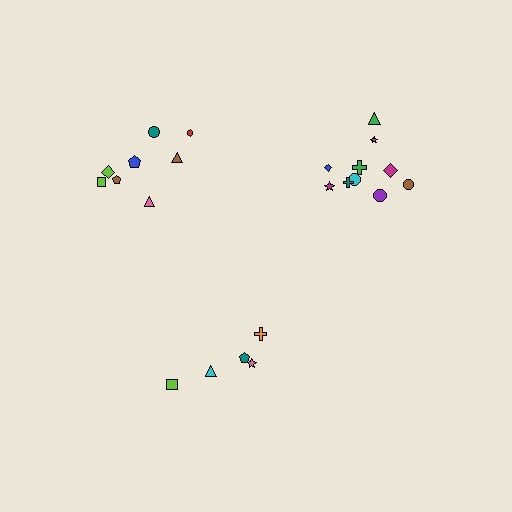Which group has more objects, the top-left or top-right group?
The top-right group.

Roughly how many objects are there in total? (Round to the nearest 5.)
Roughly 25 objects in total.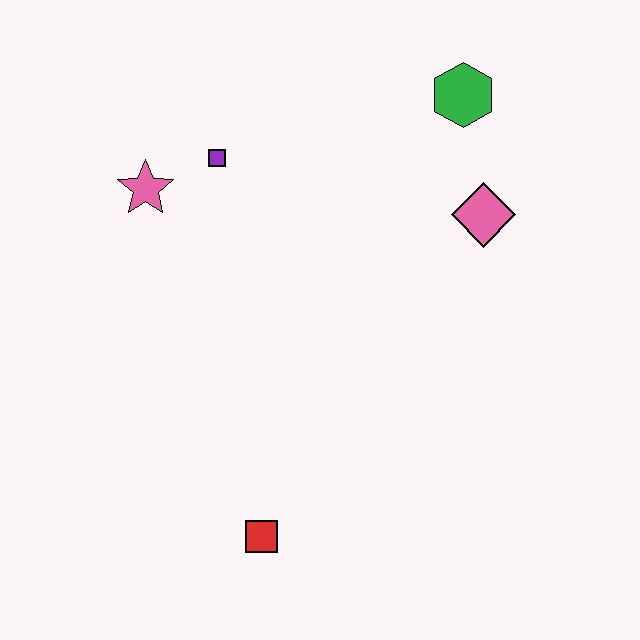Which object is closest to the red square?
The pink star is closest to the red square.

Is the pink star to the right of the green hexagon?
No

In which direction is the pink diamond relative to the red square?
The pink diamond is above the red square.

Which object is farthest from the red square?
The green hexagon is farthest from the red square.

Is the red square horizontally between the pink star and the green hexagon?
Yes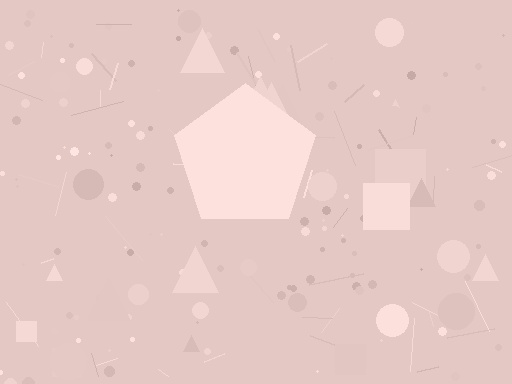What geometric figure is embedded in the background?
A pentagon is embedded in the background.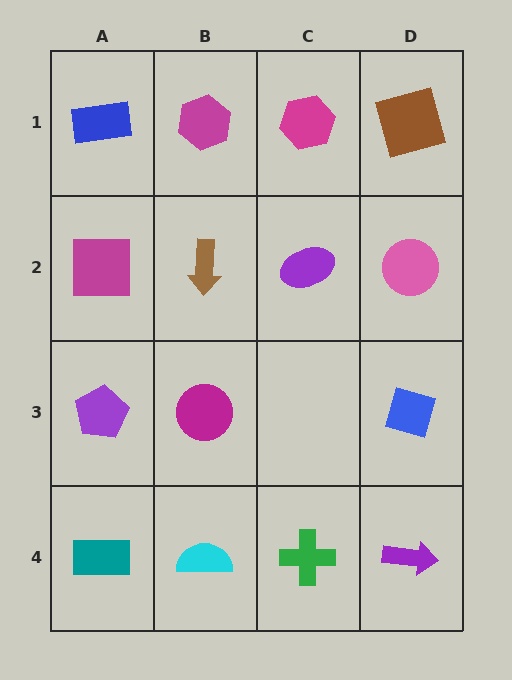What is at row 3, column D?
A blue diamond.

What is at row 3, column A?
A purple pentagon.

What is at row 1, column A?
A blue rectangle.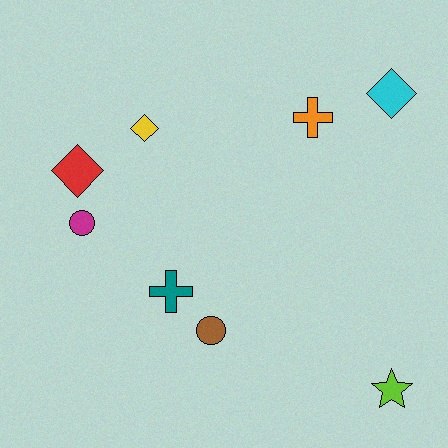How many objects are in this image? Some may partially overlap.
There are 8 objects.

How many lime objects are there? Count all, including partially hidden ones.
There is 1 lime object.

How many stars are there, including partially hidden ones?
There is 1 star.